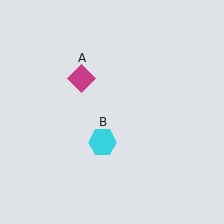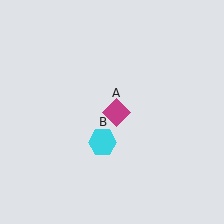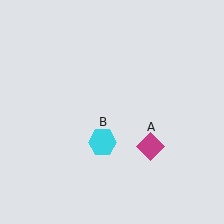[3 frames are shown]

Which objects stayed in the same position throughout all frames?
Cyan hexagon (object B) remained stationary.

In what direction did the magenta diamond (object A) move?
The magenta diamond (object A) moved down and to the right.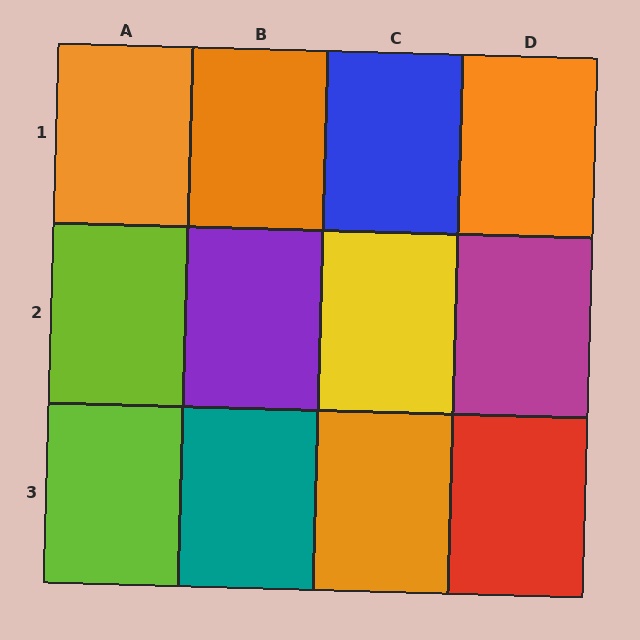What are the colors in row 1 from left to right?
Orange, orange, blue, orange.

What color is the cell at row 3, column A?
Lime.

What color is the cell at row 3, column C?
Orange.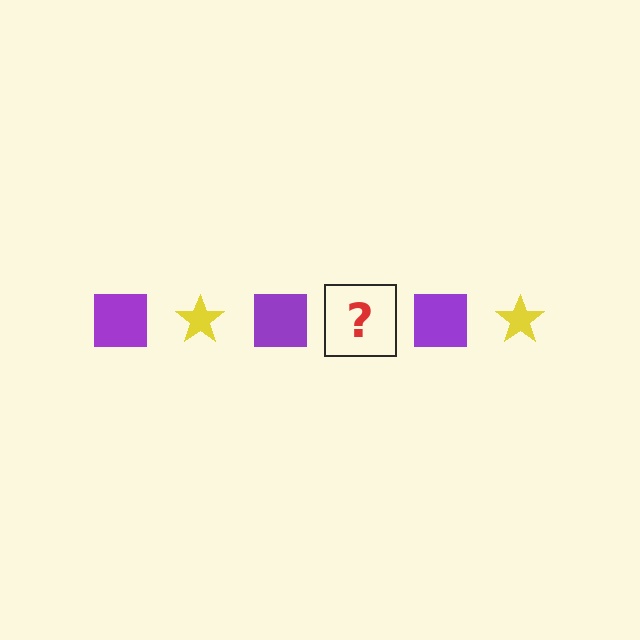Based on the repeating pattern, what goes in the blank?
The blank should be a yellow star.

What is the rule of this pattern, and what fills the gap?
The rule is that the pattern alternates between purple square and yellow star. The gap should be filled with a yellow star.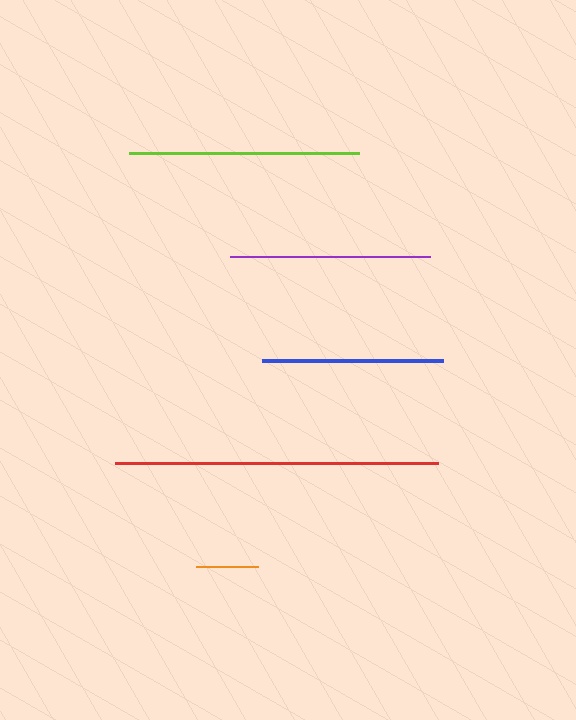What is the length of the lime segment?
The lime segment is approximately 230 pixels long.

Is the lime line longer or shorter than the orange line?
The lime line is longer than the orange line.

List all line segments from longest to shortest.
From longest to shortest: red, lime, purple, blue, orange.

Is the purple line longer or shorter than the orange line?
The purple line is longer than the orange line.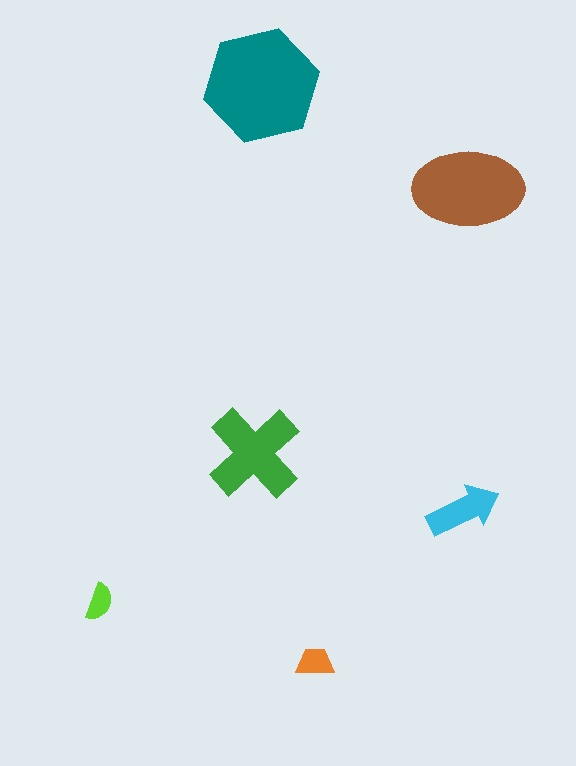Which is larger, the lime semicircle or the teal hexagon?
The teal hexagon.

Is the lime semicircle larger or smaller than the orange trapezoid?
Smaller.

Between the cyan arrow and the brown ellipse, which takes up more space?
The brown ellipse.